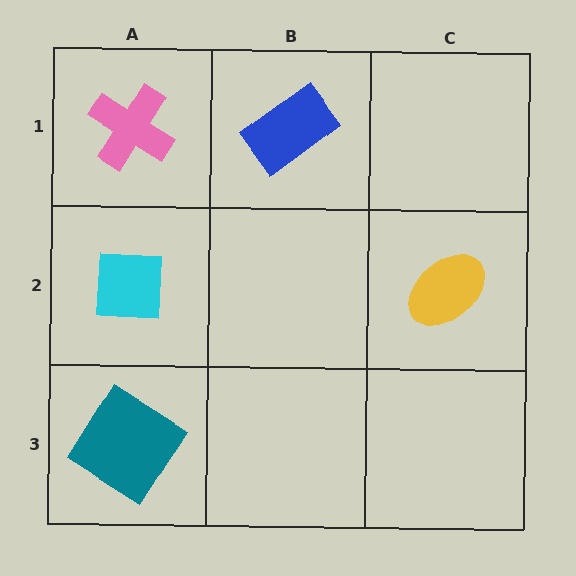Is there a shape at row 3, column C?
No, that cell is empty.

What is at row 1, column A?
A pink cross.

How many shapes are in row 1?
2 shapes.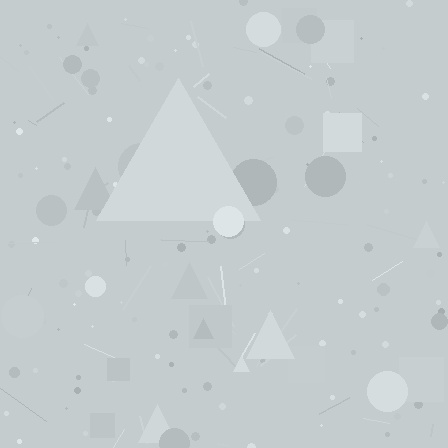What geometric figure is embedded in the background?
A triangle is embedded in the background.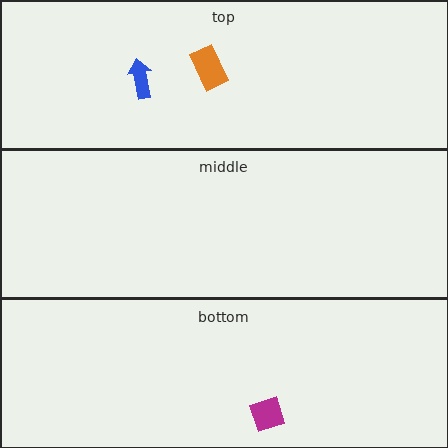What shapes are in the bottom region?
The magenta diamond.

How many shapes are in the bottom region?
1.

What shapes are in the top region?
The blue arrow, the orange rectangle.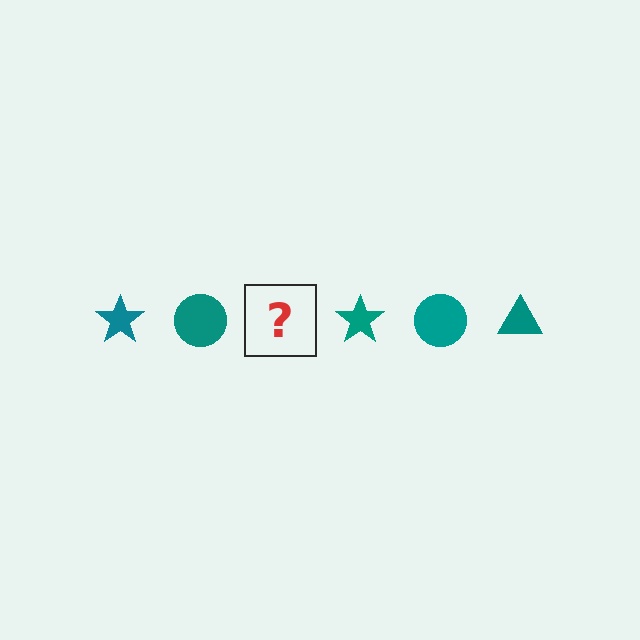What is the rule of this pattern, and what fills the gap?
The rule is that the pattern cycles through star, circle, triangle shapes in teal. The gap should be filled with a teal triangle.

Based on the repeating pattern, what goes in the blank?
The blank should be a teal triangle.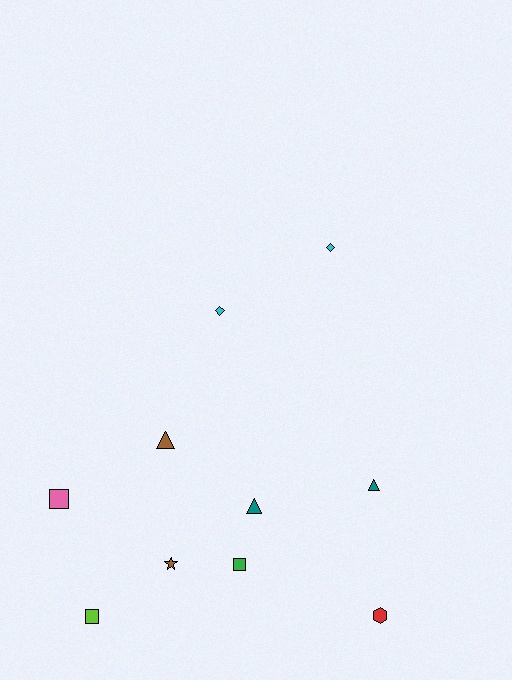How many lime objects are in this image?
There is 1 lime object.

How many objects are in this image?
There are 10 objects.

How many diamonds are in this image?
There are 2 diamonds.